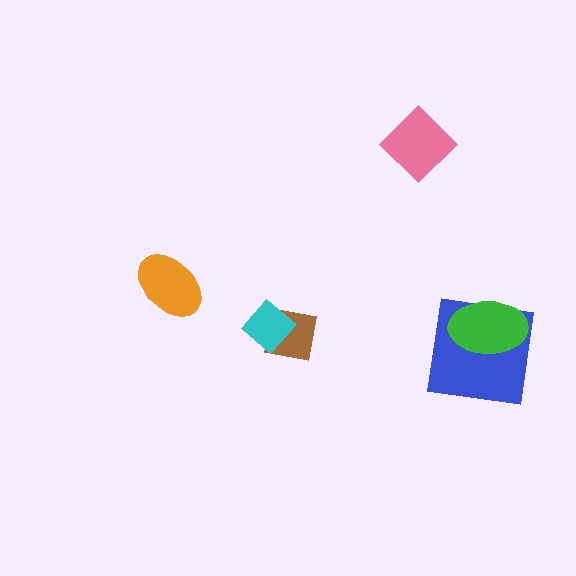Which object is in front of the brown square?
The cyan diamond is in front of the brown square.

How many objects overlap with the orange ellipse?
0 objects overlap with the orange ellipse.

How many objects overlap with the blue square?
1 object overlaps with the blue square.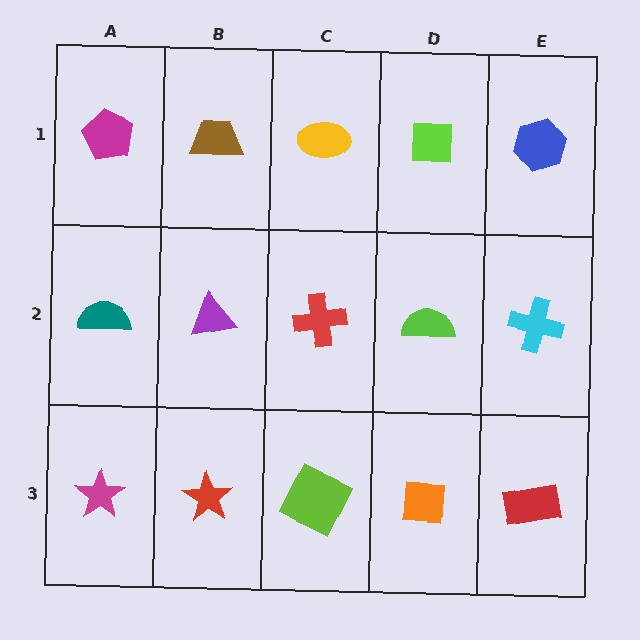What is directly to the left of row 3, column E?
An orange square.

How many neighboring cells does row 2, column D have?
4.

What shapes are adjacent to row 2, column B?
A brown trapezoid (row 1, column B), a red star (row 3, column B), a teal semicircle (row 2, column A), a red cross (row 2, column C).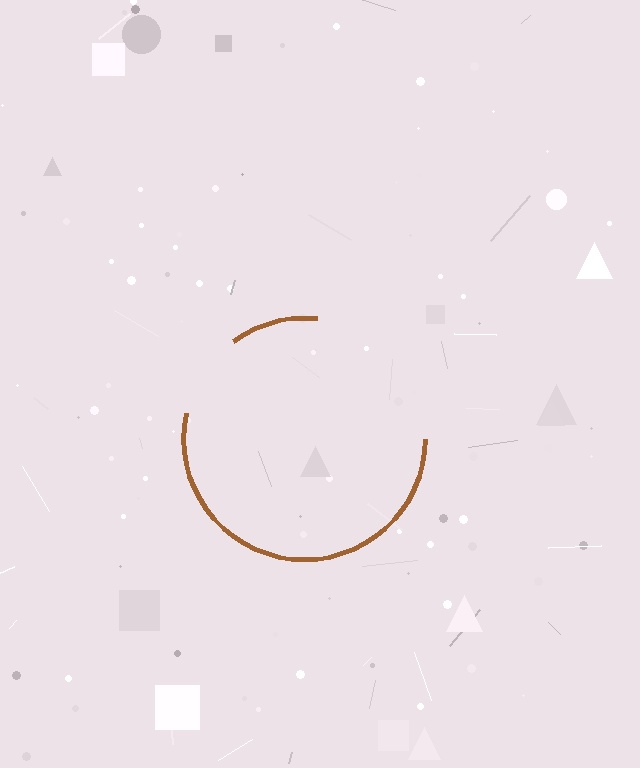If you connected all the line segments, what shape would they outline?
They would outline a circle.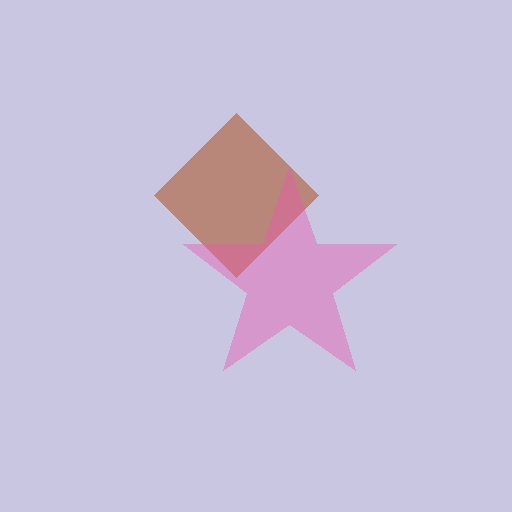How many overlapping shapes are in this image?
There are 2 overlapping shapes in the image.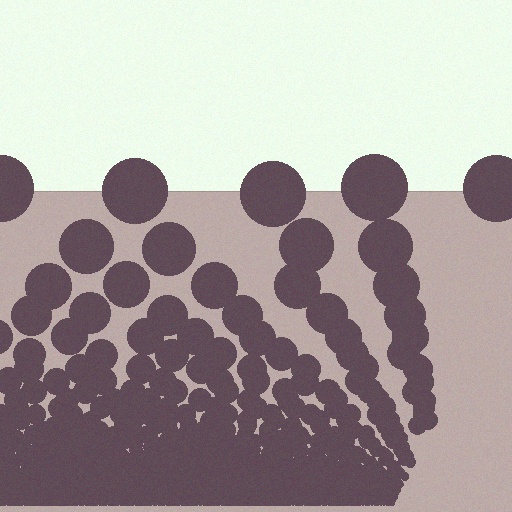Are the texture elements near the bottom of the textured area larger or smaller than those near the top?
Smaller. The gradient is inverted — elements near the bottom are smaller and denser.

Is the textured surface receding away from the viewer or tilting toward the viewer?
The surface appears to tilt toward the viewer. Texture elements get larger and sparser toward the top.